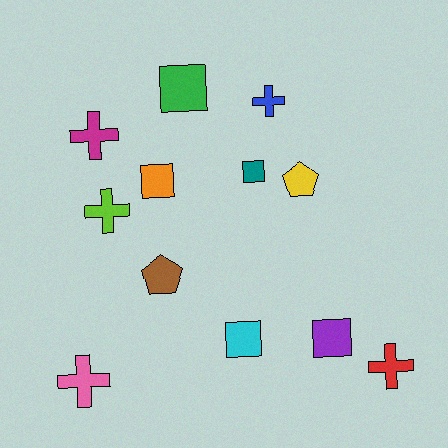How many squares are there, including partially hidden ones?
There are 5 squares.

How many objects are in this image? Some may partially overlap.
There are 12 objects.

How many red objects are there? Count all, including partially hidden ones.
There is 1 red object.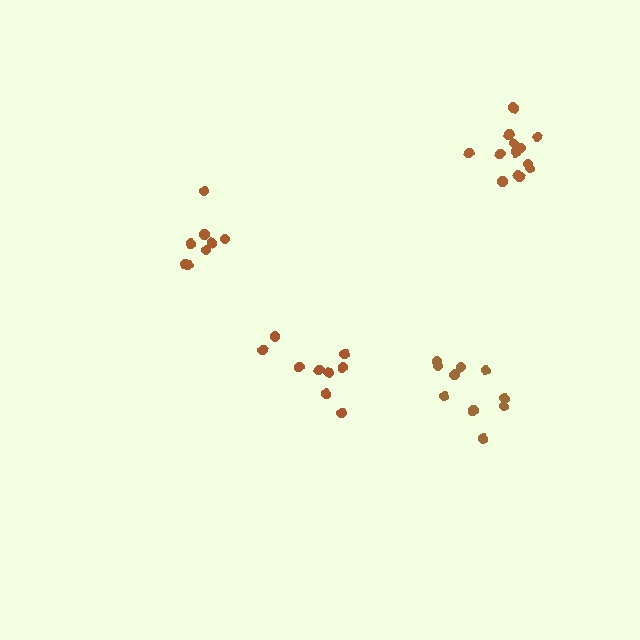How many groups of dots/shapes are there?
There are 4 groups.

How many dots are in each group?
Group 1: 10 dots, Group 2: 8 dots, Group 3: 13 dots, Group 4: 10 dots (41 total).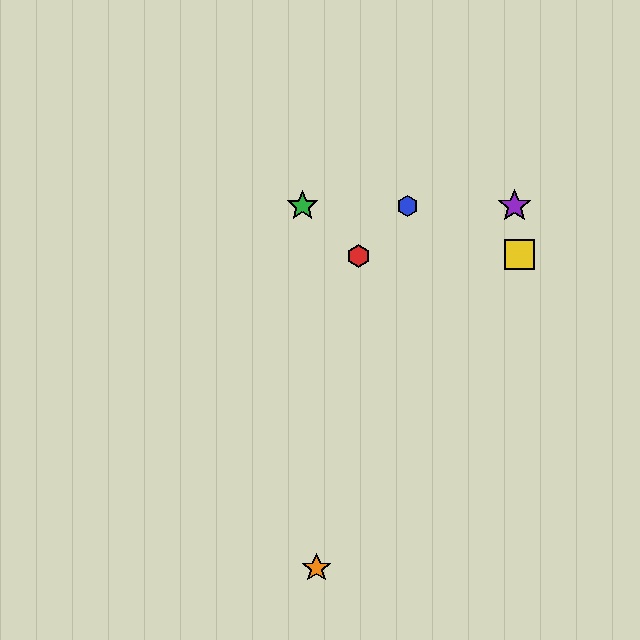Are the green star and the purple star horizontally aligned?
Yes, both are at y≈206.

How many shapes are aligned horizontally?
3 shapes (the blue hexagon, the green star, the purple star) are aligned horizontally.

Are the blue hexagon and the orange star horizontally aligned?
No, the blue hexagon is at y≈206 and the orange star is at y≈568.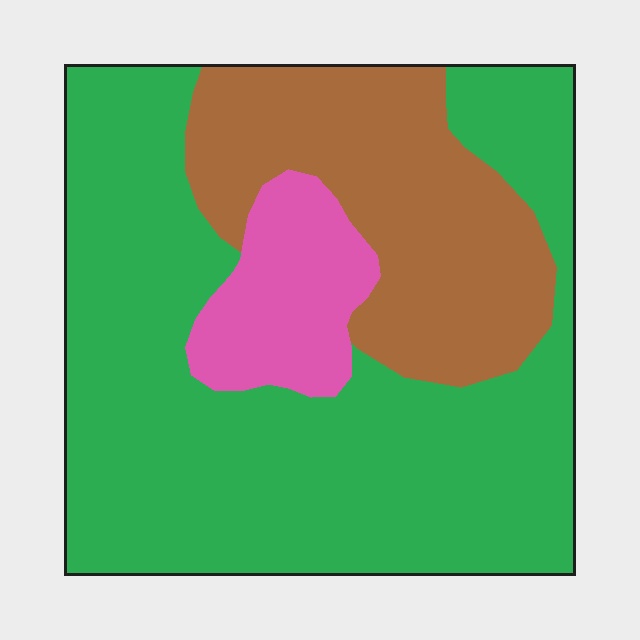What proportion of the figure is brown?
Brown takes up about one quarter (1/4) of the figure.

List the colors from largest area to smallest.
From largest to smallest: green, brown, pink.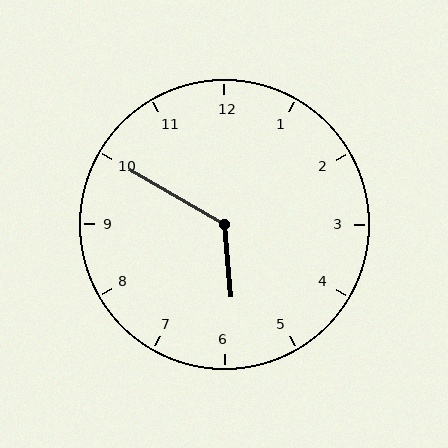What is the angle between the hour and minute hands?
Approximately 125 degrees.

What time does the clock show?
5:50.